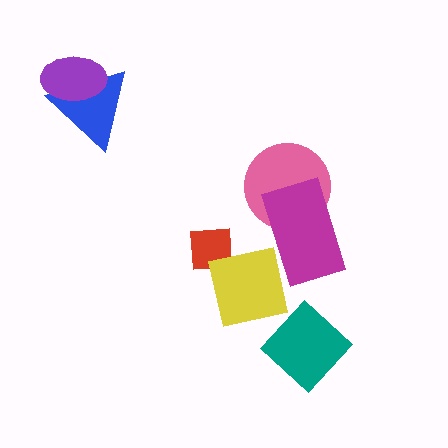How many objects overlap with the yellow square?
2 objects overlap with the yellow square.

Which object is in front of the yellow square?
The magenta rectangle is in front of the yellow square.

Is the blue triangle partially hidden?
Yes, it is partially covered by another shape.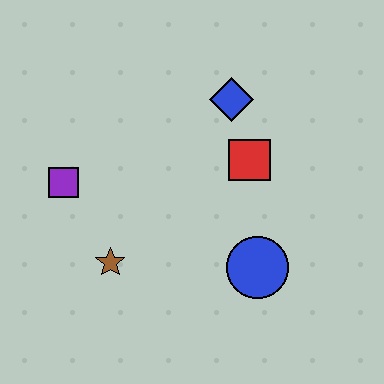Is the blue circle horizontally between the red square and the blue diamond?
No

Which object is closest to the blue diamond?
The red square is closest to the blue diamond.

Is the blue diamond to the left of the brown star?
No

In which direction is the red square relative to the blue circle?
The red square is above the blue circle.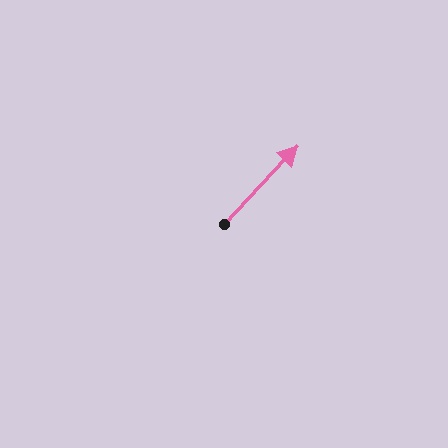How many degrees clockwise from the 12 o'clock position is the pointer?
Approximately 43 degrees.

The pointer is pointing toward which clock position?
Roughly 1 o'clock.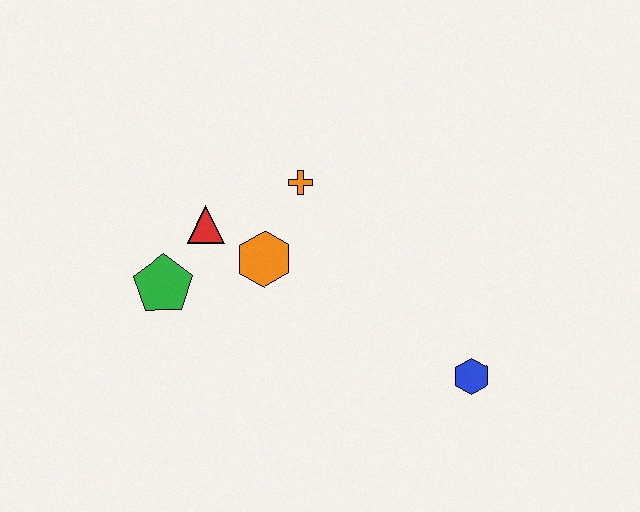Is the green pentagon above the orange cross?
No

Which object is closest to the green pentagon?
The red triangle is closest to the green pentagon.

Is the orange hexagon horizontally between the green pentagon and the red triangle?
No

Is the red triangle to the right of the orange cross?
No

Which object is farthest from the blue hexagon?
The green pentagon is farthest from the blue hexagon.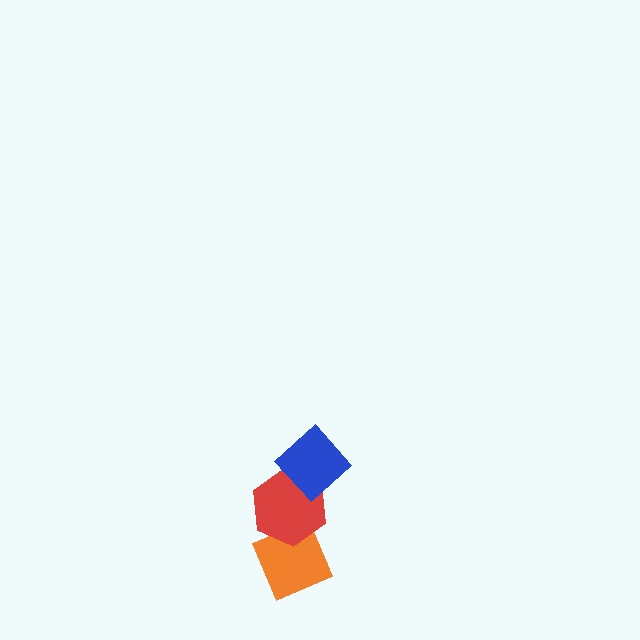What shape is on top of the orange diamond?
The red hexagon is on top of the orange diamond.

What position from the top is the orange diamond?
The orange diamond is 3rd from the top.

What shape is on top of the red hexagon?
The blue diamond is on top of the red hexagon.